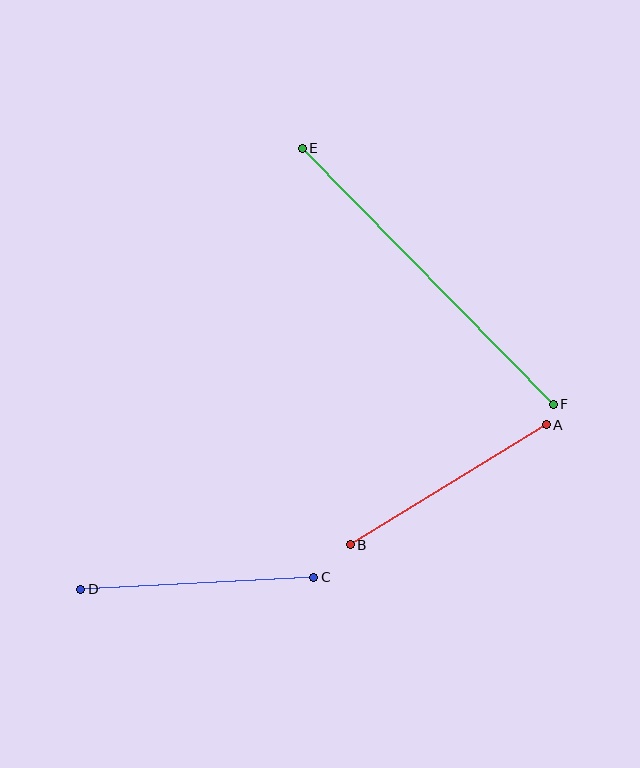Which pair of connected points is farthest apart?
Points E and F are farthest apart.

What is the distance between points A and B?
The distance is approximately 230 pixels.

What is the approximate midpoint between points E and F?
The midpoint is at approximately (428, 276) pixels.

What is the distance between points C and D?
The distance is approximately 233 pixels.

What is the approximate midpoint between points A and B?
The midpoint is at approximately (448, 485) pixels.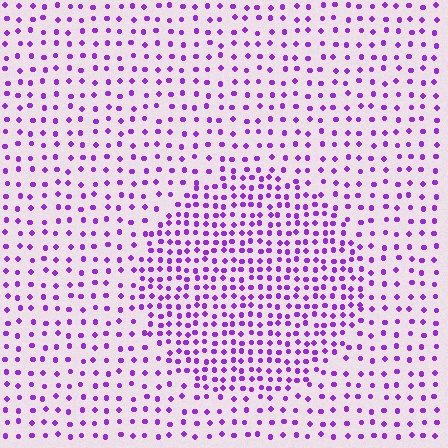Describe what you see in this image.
The image contains small purple elements arranged at two different densities. A circle-shaped region is visible where the elements are more densely packed than the surrounding area.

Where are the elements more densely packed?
The elements are more densely packed inside the circle boundary.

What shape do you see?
I see a circle.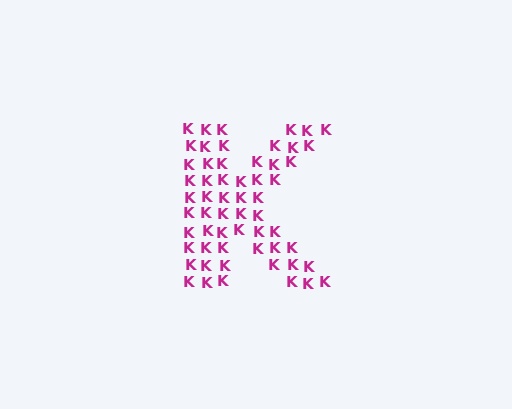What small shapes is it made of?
It is made of small letter K's.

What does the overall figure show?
The overall figure shows the letter K.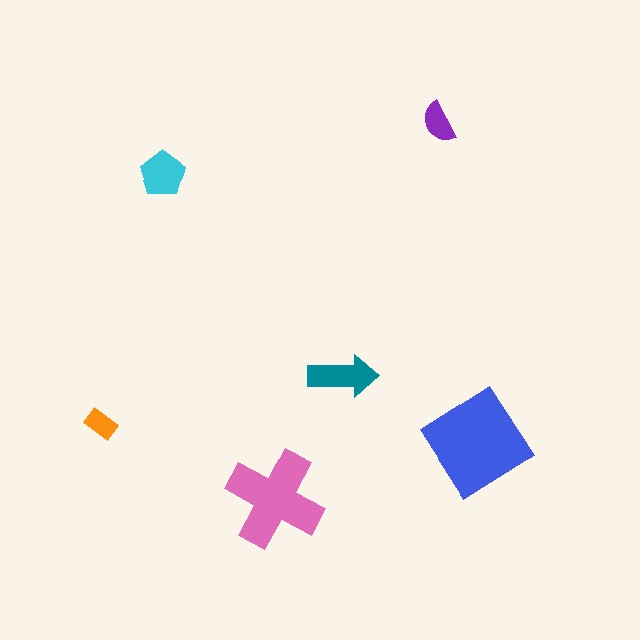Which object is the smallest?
The orange rectangle.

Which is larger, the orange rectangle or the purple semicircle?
The purple semicircle.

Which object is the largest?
The blue diamond.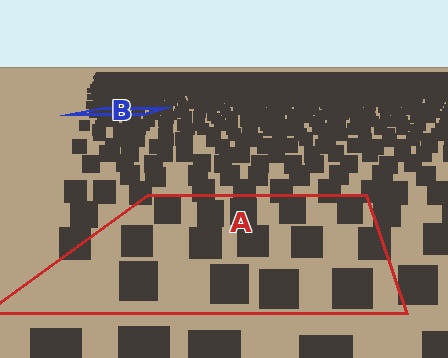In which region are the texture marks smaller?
The texture marks are smaller in region B, because it is farther away.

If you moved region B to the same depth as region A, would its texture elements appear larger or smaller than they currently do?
They would appear larger. At a closer depth, the same texture elements are projected at a bigger on-screen size.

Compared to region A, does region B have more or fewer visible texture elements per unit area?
Region B has more texture elements per unit area — they are packed more densely because it is farther away.